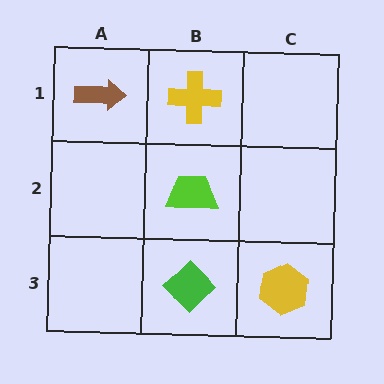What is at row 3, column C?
A yellow hexagon.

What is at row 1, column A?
A brown arrow.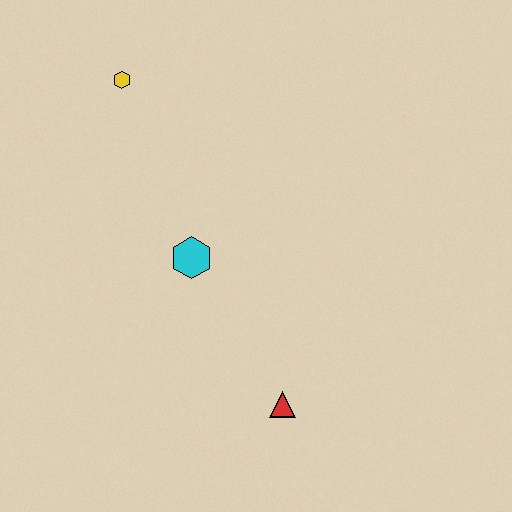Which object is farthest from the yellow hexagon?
The red triangle is farthest from the yellow hexagon.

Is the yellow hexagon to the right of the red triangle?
No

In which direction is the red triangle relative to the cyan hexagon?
The red triangle is below the cyan hexagon.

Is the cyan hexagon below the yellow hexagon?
Yes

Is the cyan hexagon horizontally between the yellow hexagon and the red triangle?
Yes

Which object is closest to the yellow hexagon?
The cyan hexagon is closest to the yellow hexagon.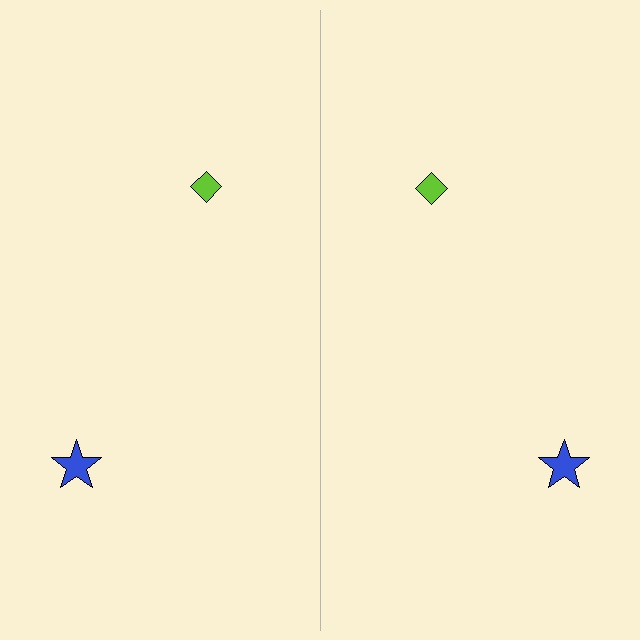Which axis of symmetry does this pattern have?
The pattern has a vertical axis of symmetry running through the center of the image.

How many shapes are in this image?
There are 4 shapes in this image.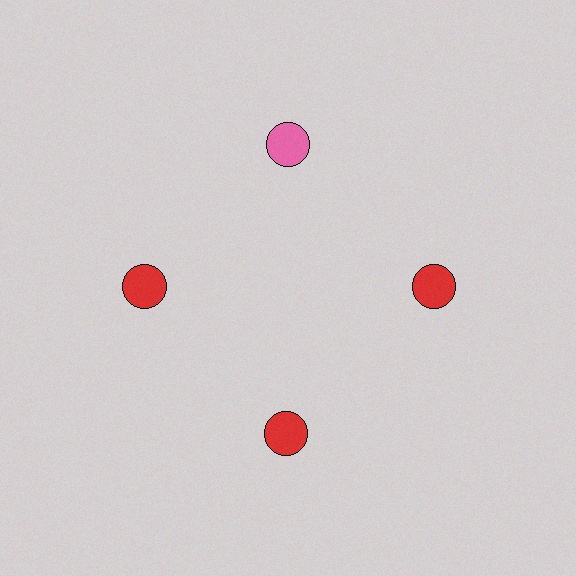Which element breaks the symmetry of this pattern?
The pink circle at roughly the 12 o'clock position breaks the symmetry. All other shapes are red circles.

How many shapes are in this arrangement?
There are 4 shapes arranged in a ring pattern.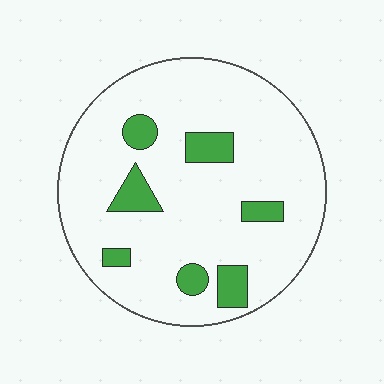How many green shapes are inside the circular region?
7.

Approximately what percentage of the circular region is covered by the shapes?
Approximately 15%.